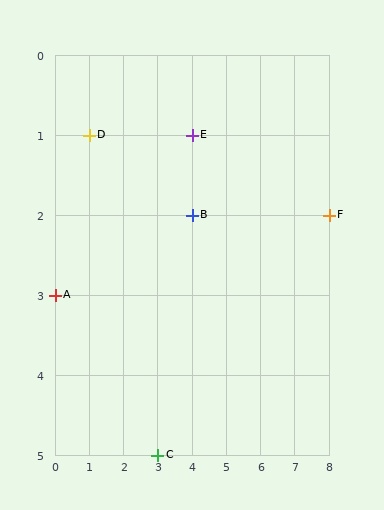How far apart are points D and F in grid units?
Points D and F are 7 columns and 1 row apart (about 7.1 grid units diagonally).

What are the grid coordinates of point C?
Point C is at grid coordinates (3, 5).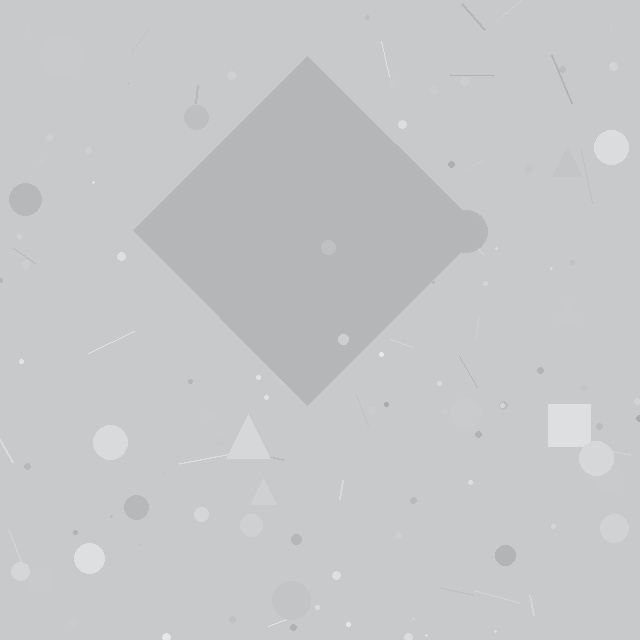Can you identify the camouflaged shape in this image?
The camouflaged shape is a diamond.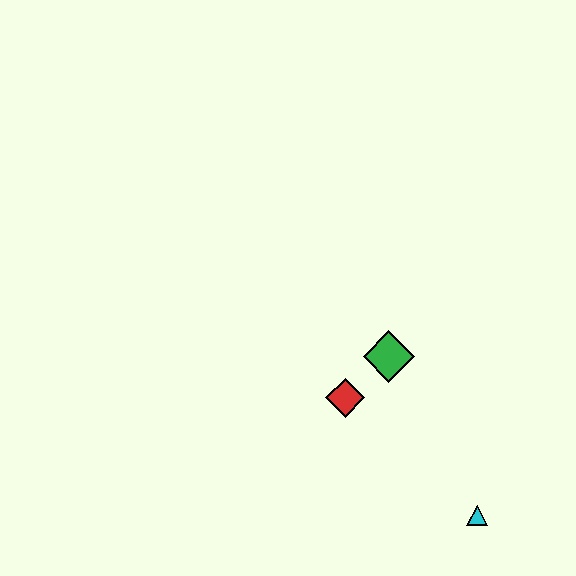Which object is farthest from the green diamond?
The cyan triangle is farthest from the green diamond.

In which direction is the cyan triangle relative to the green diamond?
The cyan triangle is below the green diamond.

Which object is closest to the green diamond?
The red diamond is closest to the green diamond.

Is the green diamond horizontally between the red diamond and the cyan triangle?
Yes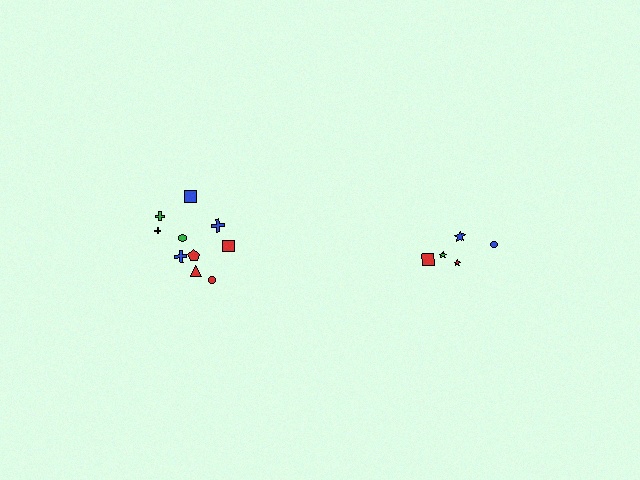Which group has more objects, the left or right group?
The left group.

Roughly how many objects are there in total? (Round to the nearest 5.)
Roughly 15 objects in total.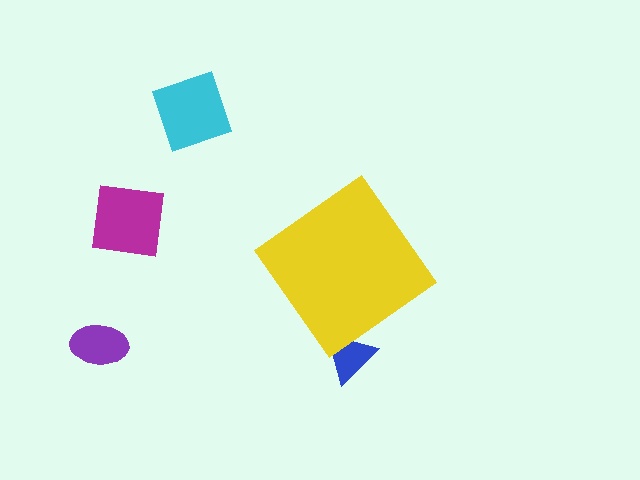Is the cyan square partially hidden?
No, the cyan square is fully visible.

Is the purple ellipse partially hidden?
No, the purple ellipse is fully visible.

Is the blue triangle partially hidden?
Yes, the blue triangle is partially hidden behind the yellow diamond.